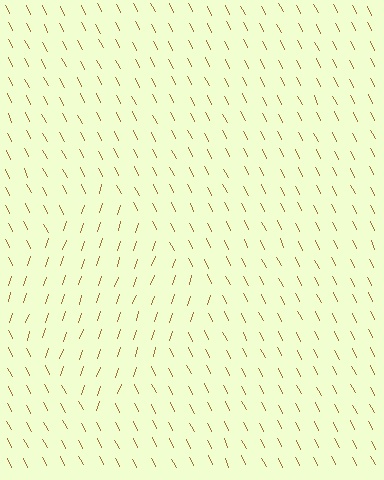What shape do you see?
I see a diamond.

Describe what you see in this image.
The image is filled with small brown line segments. A diamond region in the image has lines oriented differently from the surrounding lines, creating a visible texture boundary.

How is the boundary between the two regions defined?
The boundary is defined purely by a change in line orientation (approximately 45 degrees difference). All lines are the same color and thickness.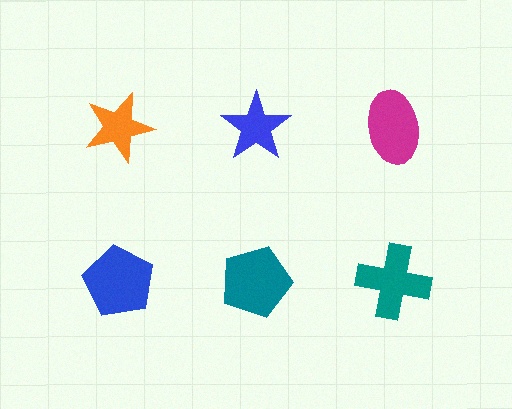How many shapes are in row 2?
3 shapes.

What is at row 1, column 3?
A magenta ellipse.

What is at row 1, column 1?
An orange star.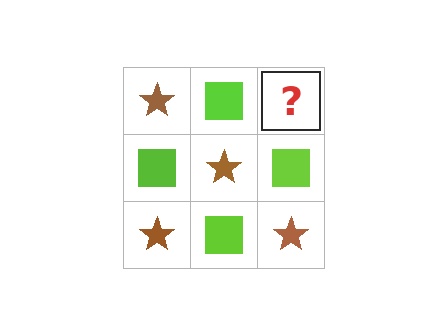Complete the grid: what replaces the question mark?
The question mark should be replaced with a brown star.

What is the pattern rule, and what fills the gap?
The rule is that it alternates brown star and lime square in a checkerboard pattern. The gap should be filled with a brown star.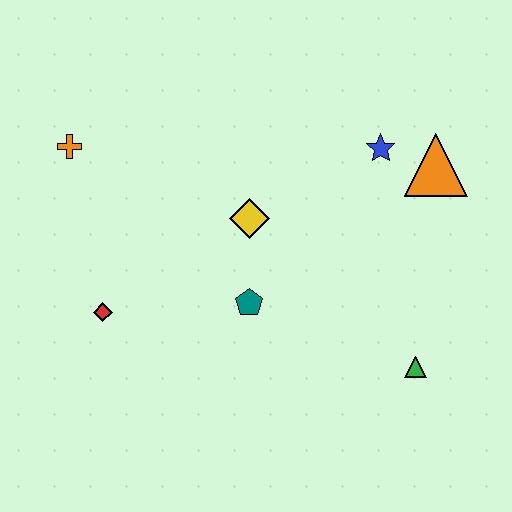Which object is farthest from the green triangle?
The orange cross is farthest from the green triangle.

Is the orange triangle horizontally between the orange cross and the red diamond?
No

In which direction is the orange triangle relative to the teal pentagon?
The orange triangle is to the right of the teal pentagon.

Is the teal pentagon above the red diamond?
Yes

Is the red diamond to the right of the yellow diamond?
No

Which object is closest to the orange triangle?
The blue star is closest to the orange triangle.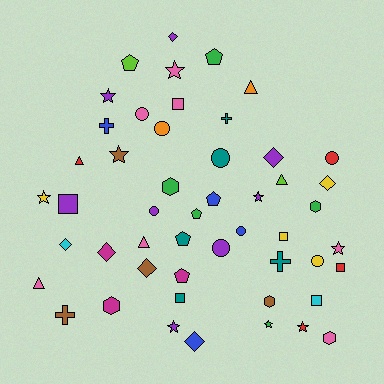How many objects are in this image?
There are 50 objects.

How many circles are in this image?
There are 8 circles.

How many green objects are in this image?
There are 5 green objects.